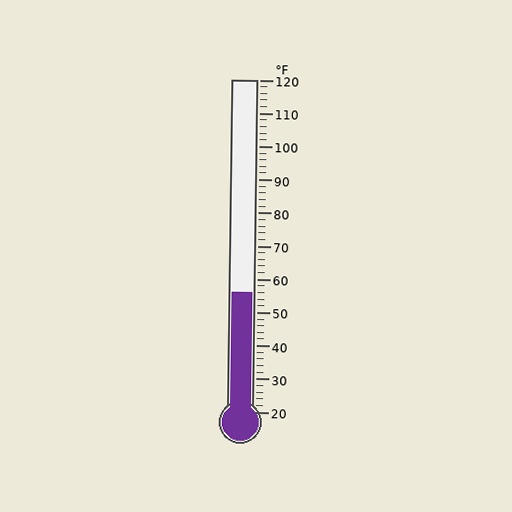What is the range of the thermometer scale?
The thermometer scale ranges from 20°F to 120°F.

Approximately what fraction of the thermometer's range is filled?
The thermometer is filled to approximately 35% of its range.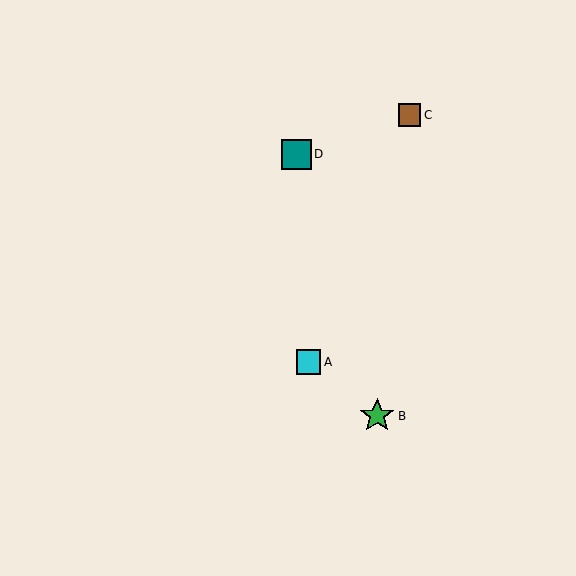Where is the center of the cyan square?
The center of the cyan square is at (308, 362).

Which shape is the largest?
The green star (labeled B) is the largest.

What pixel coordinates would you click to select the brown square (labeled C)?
Click at (410, 115) to select the brown square C.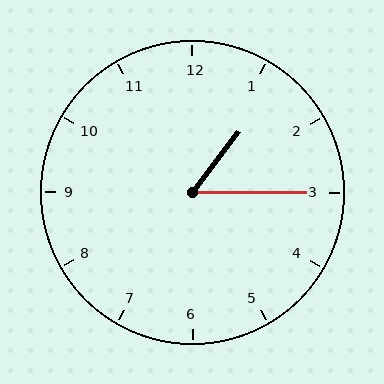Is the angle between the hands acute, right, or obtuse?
It is acute.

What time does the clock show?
1:15.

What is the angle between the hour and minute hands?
Approximately 52 degrees.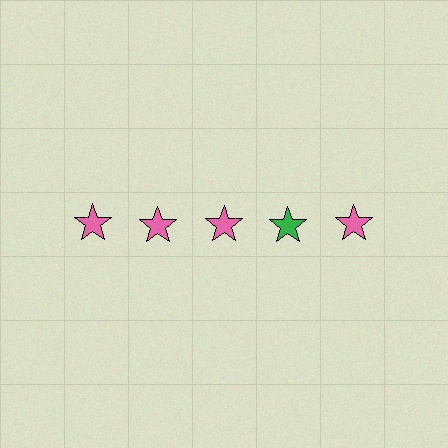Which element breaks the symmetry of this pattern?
The green star in the top row, second from right column breaks the symmetry. All other shapes are pink stars.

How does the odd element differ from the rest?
It has a different color: green instead of pink.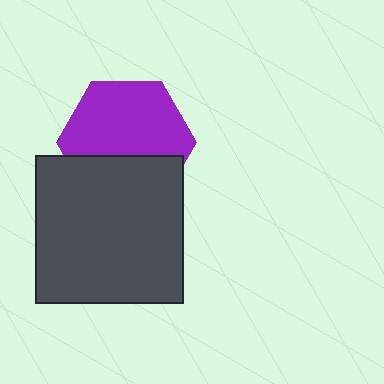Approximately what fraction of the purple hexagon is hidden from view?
Roughly 36% of the purple hexagon is hidden behind the dark gray square.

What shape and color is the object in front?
The object in front is a dark gray square.